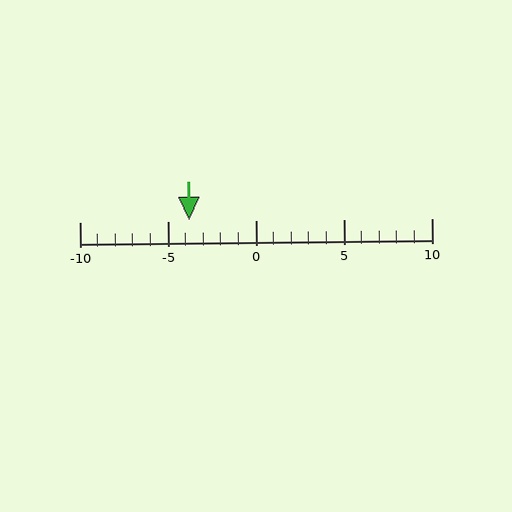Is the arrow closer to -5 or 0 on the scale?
The arrow is closer to -5.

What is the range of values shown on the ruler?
The ruler shows values from -10 to 10.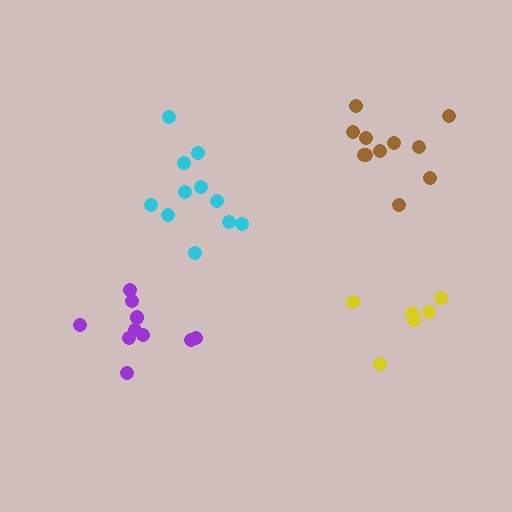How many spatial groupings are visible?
There are 4 spatial groupings.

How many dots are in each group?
Group 1: 6 dots, Group 2: 11 dots, Group 3: 11 dots, Group 4: 10 dots (38 total).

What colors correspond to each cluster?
The clusters are colored: yellow, brown, cyan, purple.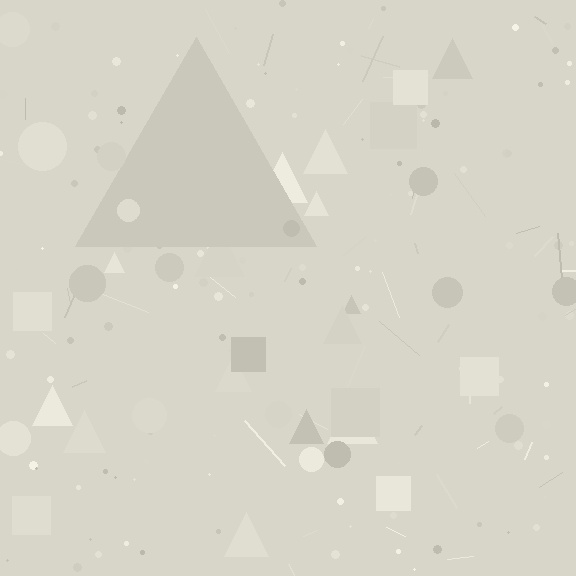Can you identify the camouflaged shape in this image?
The camouflaged shape is a triangle.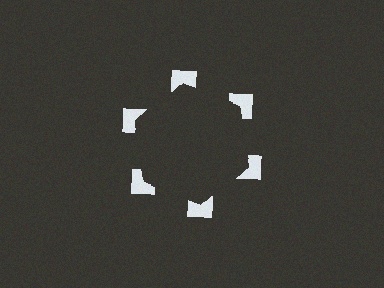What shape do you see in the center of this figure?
An illusory hexagon — its edges are inferred from the aligned wedge cuts in the notched squares, not physically drawn.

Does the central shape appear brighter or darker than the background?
It typically appears slightly darker than the background, even though no actual brightness change is drawn.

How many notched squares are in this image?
There are 6 — one at each vertex of the illusory hexagon.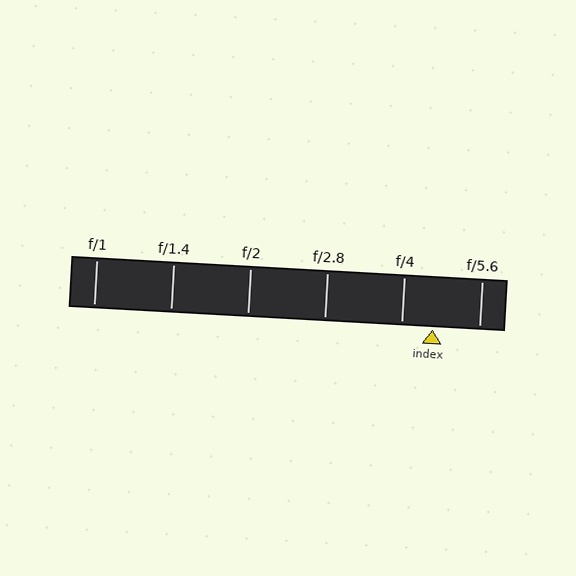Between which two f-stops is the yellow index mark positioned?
The index mark is between f/4 and f/5.6.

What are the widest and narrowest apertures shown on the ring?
The widest aperture shown is f/1 and the narrowest is f/5.6.